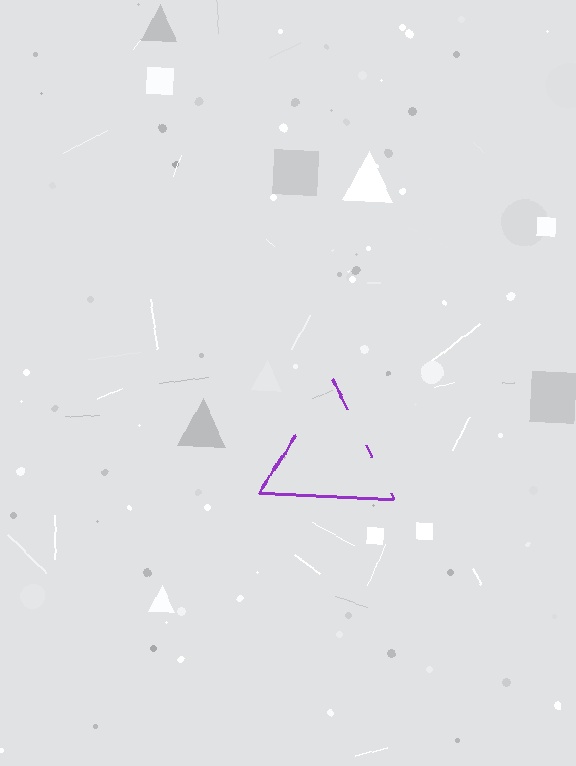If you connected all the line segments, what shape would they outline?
They would outline a triangle.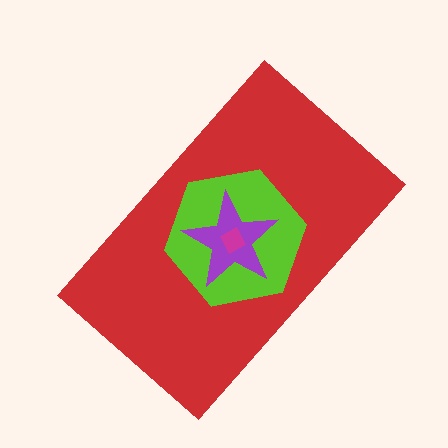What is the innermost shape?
The magenta diamond.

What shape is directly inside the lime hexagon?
The purple star.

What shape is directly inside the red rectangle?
The lime hexagon.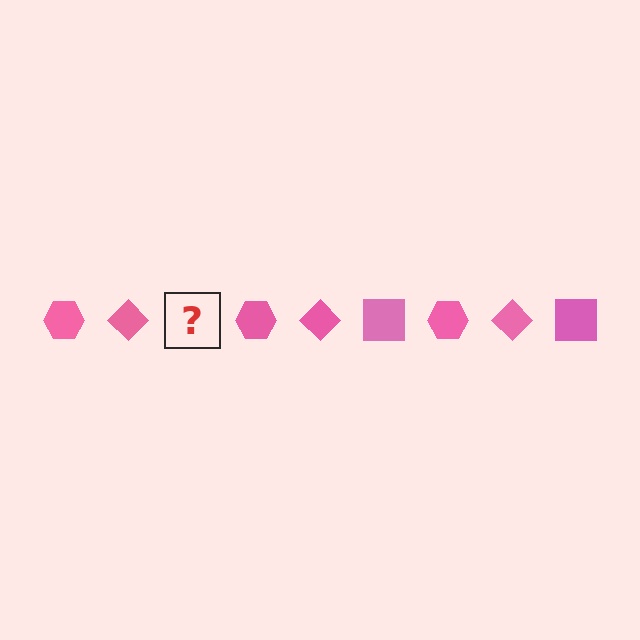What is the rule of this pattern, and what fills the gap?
The rule is that the pattern cycles through hexagon, diamond, square shapes in pink. The gap should be filled with a pink square.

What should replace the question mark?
The question mark should be replaced with a pink square.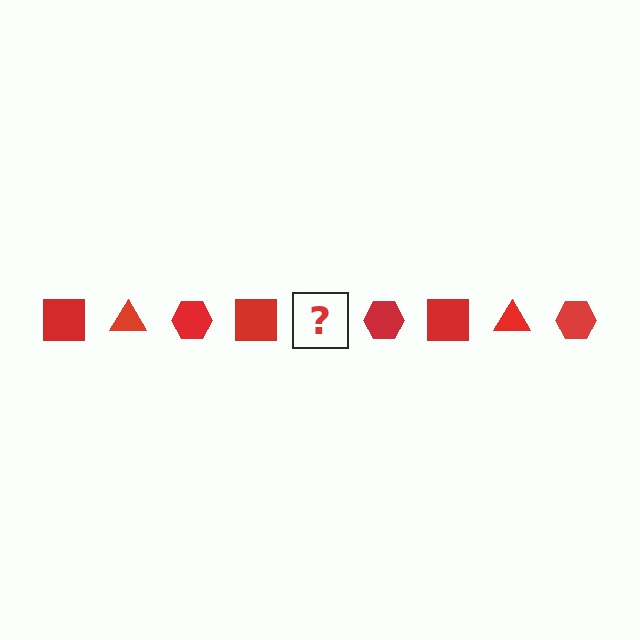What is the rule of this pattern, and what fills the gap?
The rule is that the pattern cycles through square, triangle, hexagon shapes in red. The gap should be filled with a red triangle.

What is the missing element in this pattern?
The missing element is a red triangle.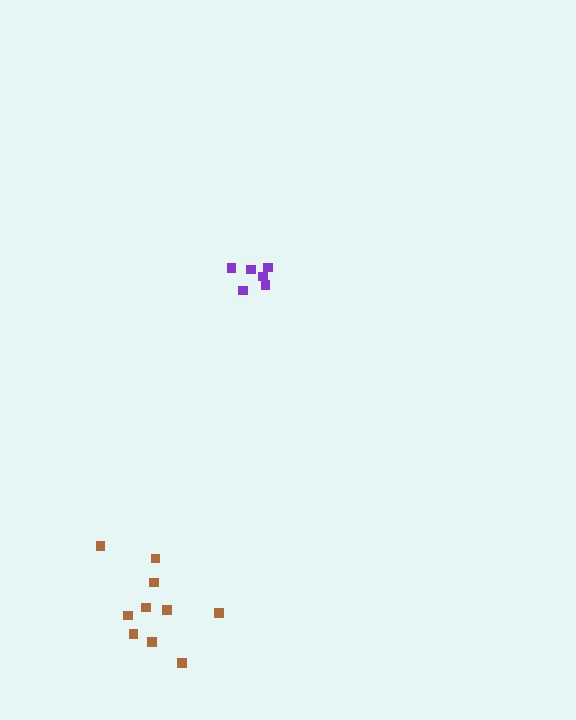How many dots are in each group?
Group 1: 6 dots, Group 2: 10 dots (16 total).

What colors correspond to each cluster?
The clusters are colored: purple, brown.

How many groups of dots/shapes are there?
There are 2 groups.